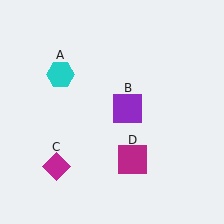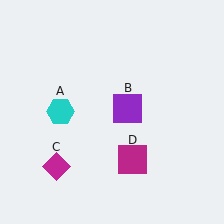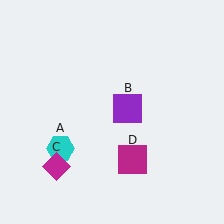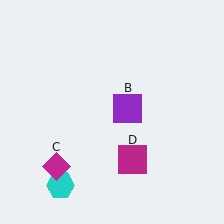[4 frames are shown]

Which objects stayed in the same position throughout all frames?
Purple square (object B) and magenta diamond (object C) and magenta square (object D) remained stationary.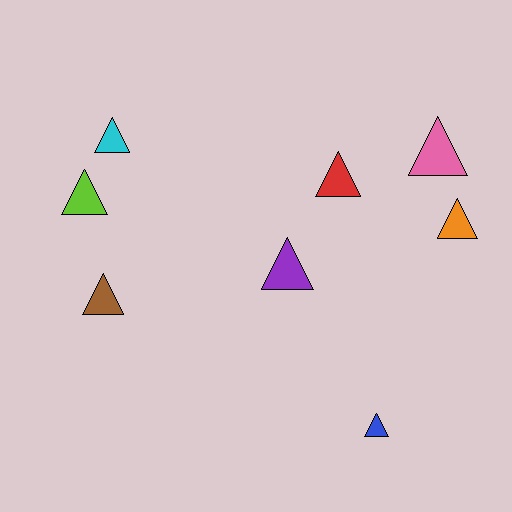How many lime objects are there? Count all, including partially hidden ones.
There is 1 lime object.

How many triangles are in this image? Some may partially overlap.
There are 8 triangles.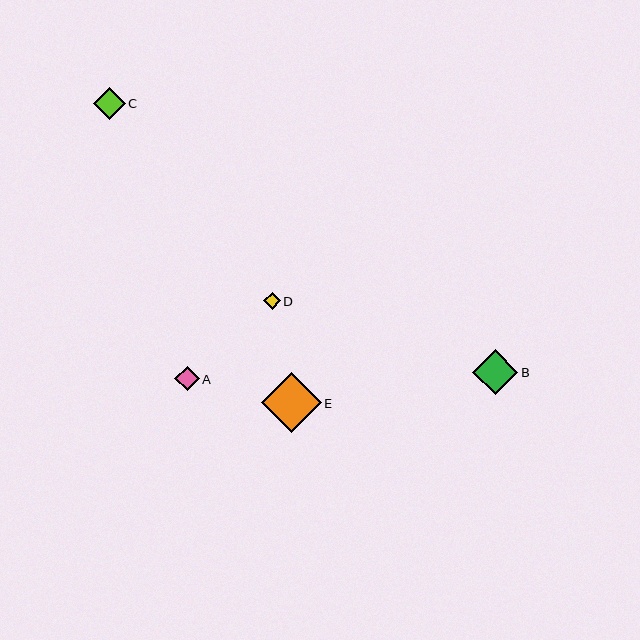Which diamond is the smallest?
Diamond D is the smallest with a size of approximately 16 pixels.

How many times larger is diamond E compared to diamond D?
Diamond E is approximately 3.6 times the size of diamond D.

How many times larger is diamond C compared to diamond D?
Diamond C is approximately 2.0 times the size of diamond D.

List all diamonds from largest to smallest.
From largest to smallest: E, B, C, A, D.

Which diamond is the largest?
Diamond E is the largest with a size of approximately 60 pixels.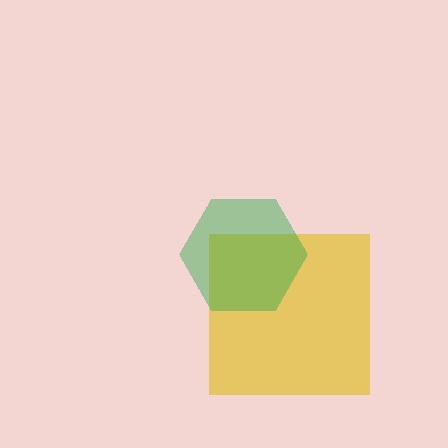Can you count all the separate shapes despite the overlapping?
Yes, there are 2 separate shapes.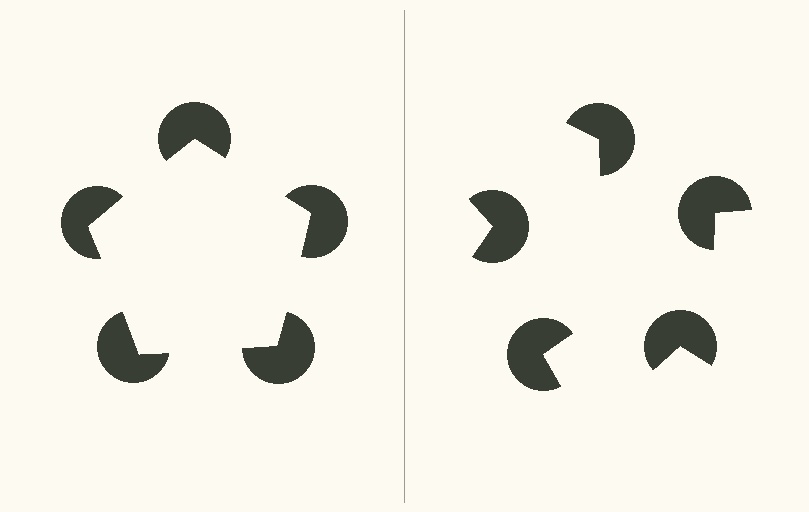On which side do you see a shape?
An illusory pentagon appears on the left side. On the right side the wedge cuts are rotated, so no coherent shape forms.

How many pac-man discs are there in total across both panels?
10 — 5 on each side.